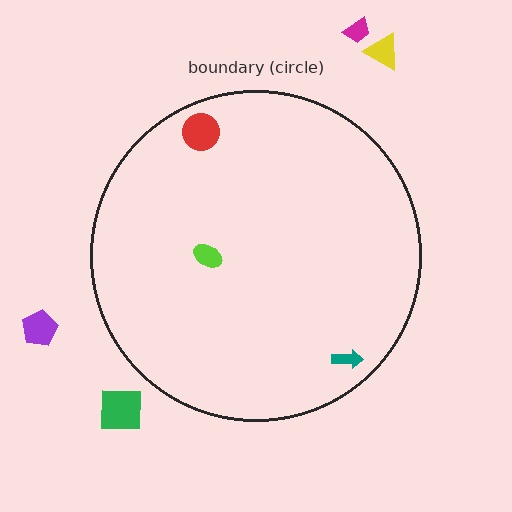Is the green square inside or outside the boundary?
Outside.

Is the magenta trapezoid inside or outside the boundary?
Outside.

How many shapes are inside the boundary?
3 inside, 4 outside.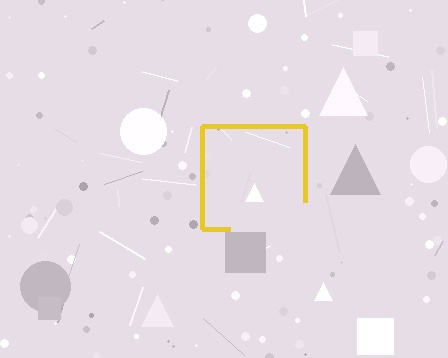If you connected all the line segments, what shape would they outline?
They would outline a square.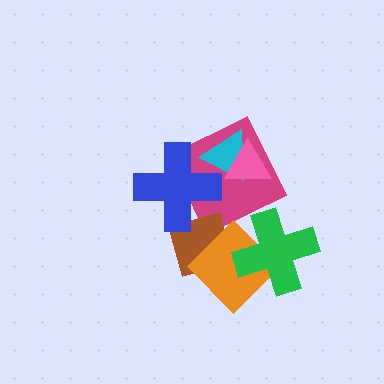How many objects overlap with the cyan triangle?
3 objects overlap with the cyan triangle.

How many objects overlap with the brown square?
2 objects overlap with the brown square.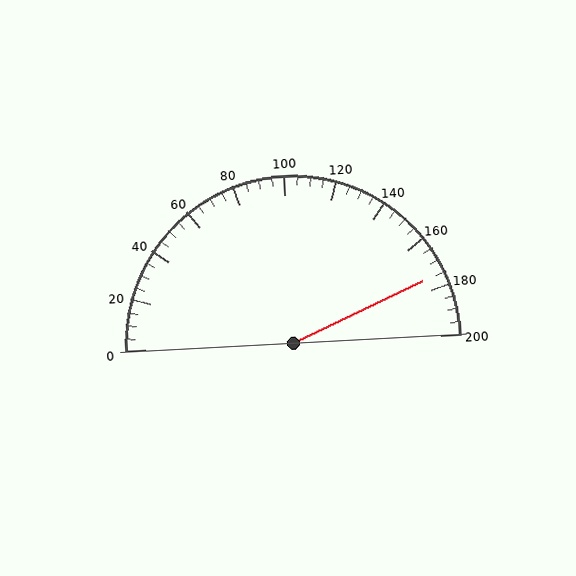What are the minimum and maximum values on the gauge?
The gauge ranges from 0 to 200.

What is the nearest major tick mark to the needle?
The nearest major tick mark is 180.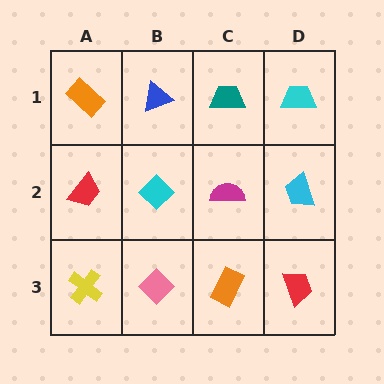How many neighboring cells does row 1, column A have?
2.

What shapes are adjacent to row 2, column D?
A cyan trapezoid (row 1, column D), a red trapezoid (row 3, column D), a magenta semicircle (row 2, column C).